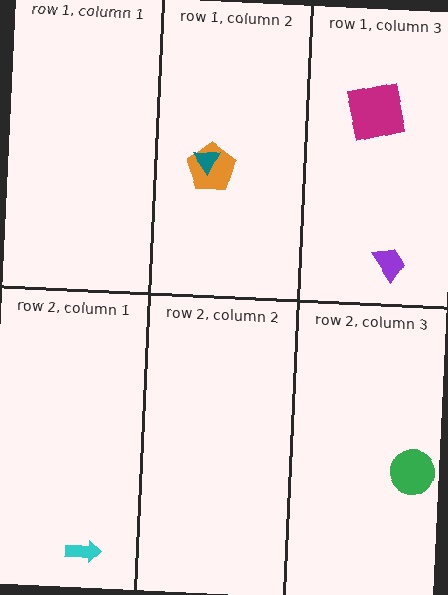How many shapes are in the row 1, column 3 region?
2.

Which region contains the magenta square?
The row 1, column 3 region.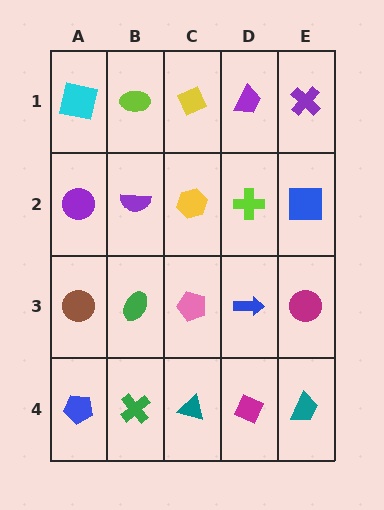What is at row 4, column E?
A teal trapezoid.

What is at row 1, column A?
A cyan square.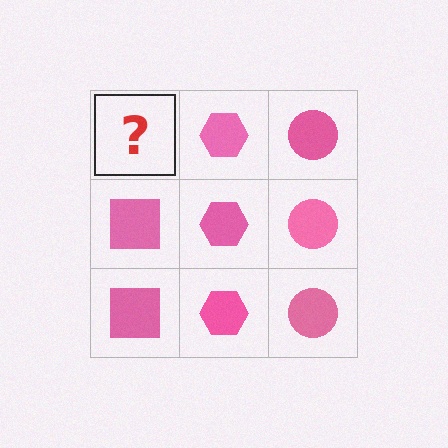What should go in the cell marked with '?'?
The missing cell should contain a pink square.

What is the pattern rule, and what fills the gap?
The rule is that each column has a consistent shape. The gap should be filled with a pink square.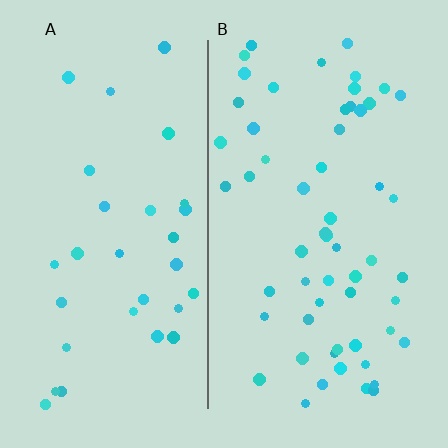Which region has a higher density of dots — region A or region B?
B (the right).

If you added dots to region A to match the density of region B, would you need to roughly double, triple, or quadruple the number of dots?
Approximately double.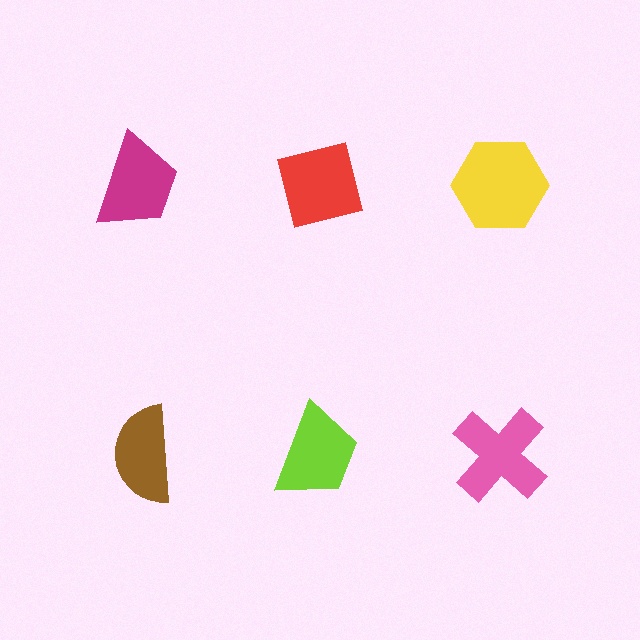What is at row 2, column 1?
A brown semicircle.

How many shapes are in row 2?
3 shapes.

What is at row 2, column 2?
A lime trapezoid.